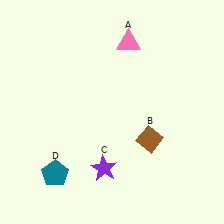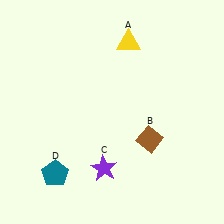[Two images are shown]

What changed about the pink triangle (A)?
In Image 1, A is pink. In Image 2, it changed to yellow.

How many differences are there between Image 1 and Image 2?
There is 1 difference between the two images.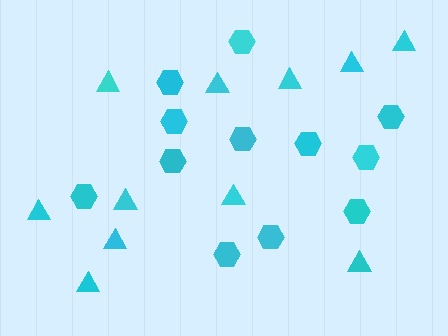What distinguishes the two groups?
There are 2 groups: one group of hexagons (12) and one group of triangles (11).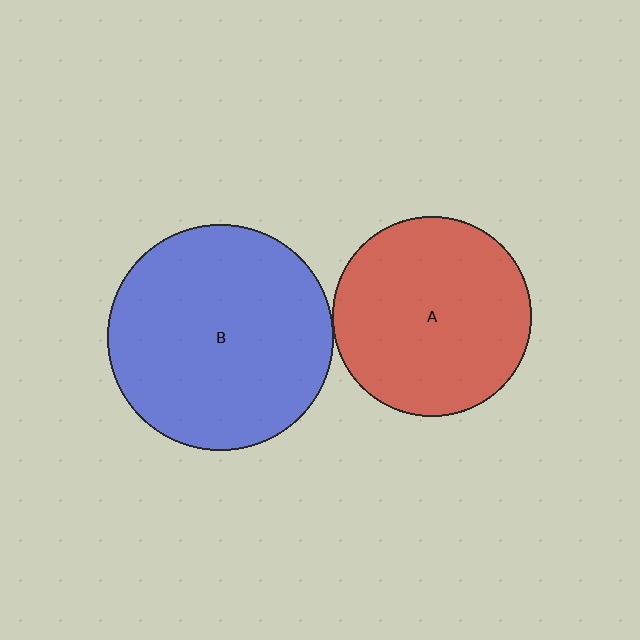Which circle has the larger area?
Circle B (blue).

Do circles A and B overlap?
Yes.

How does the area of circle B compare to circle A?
Approximately 1.3 times.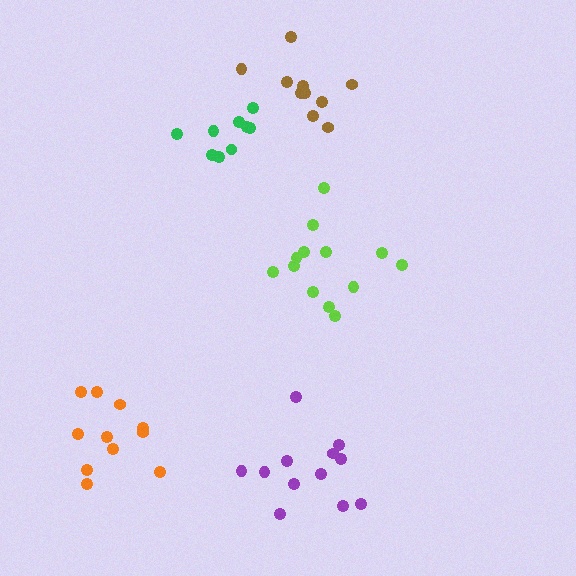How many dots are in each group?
Group 1: 10 dots, Group 2: 12 dots, Group 3: 13 dots, Group 4: 11 dots, Group 5: 9 dots (55 total).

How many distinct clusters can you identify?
There are 5 distinct clusters.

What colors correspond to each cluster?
The clusters are colored: brown, purple, lime, orange, green.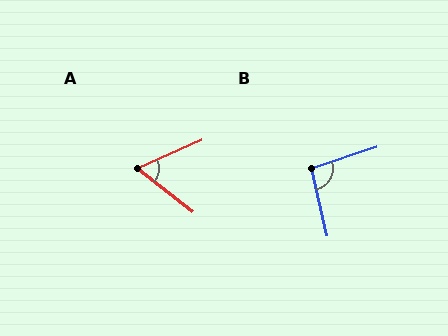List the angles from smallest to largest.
A (62°), B (95°).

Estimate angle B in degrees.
Approximately 95 degrees.